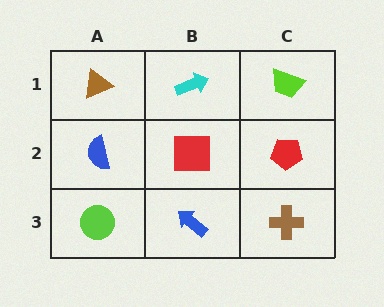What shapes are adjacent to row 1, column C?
A red pentagon (row 2, column C), a cyan arrow (row 1, column B).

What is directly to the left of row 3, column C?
A blue arrow.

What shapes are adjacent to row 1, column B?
A red square (row 2, column B), a brown triangle (row 1, column A), a lime trapezoid (row 1, column C).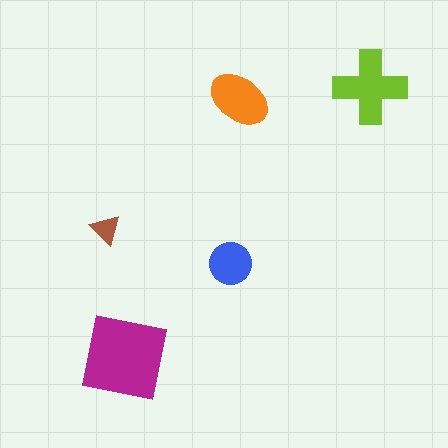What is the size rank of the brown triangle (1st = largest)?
5th.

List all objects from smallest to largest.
The brown triangle, the blue circle, the orange ellipse, the lime cross, the magenta square.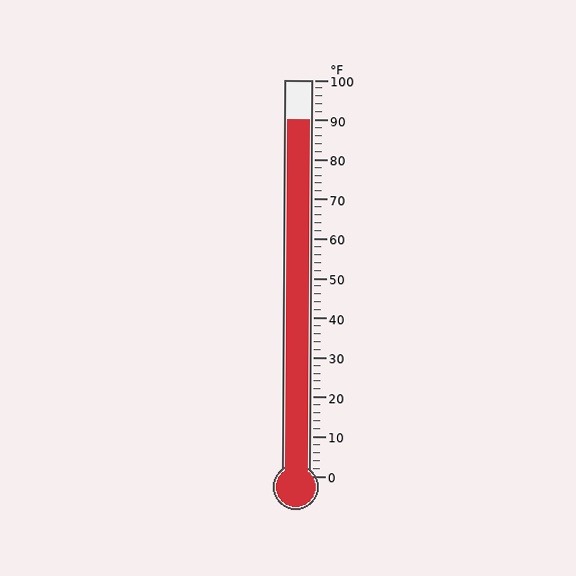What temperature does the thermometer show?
The thermometer shows approximately 90°F.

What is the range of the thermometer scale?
The thermometer scale ranges from 0°F to 100°F.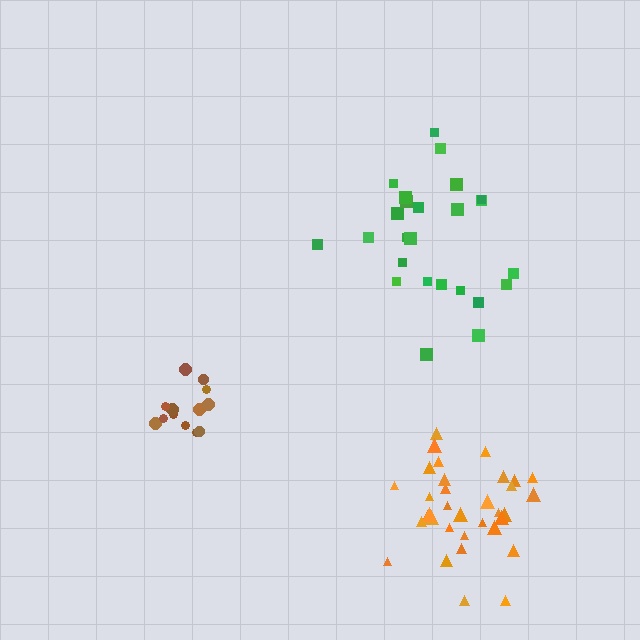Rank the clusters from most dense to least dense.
orange, brown, green.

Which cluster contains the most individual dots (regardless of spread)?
Orange (35).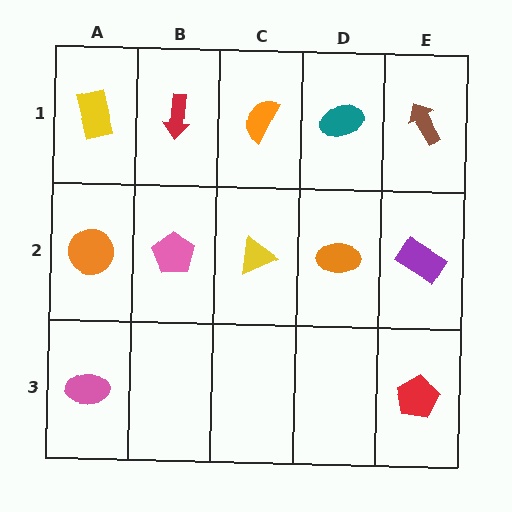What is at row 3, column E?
A red pentagon.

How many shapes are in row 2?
5 shapes.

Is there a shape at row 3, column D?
No, that cell is empty.